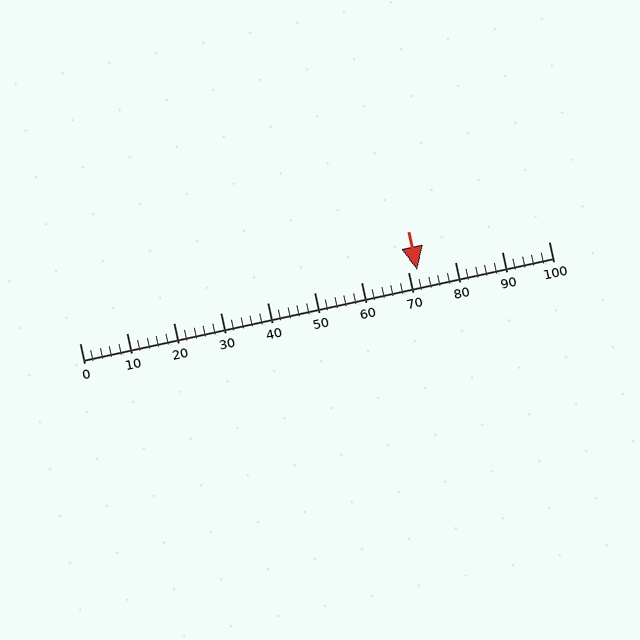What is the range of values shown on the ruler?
The ruler shows values from 0 to 100.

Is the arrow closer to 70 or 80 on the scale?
The arrow is closer to 70.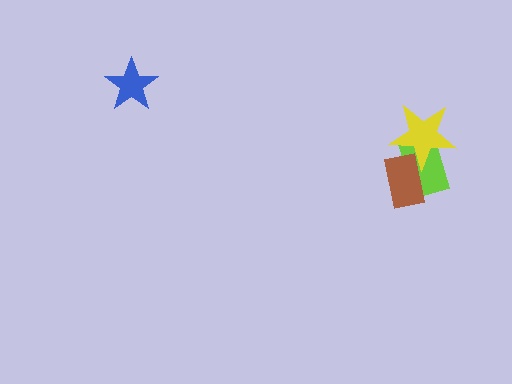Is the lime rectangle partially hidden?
Yes, it is partially covered by another shape.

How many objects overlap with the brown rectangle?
2 objects overlap with the brown rectangle.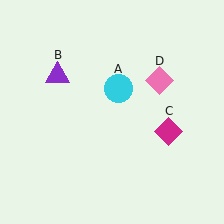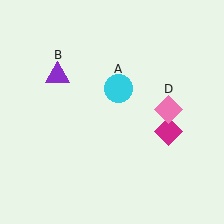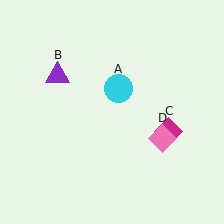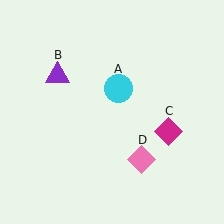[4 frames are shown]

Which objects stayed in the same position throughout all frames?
Cyan circle (object A) and purple triangle (object B) and magenta diamond (object C) remained stationary.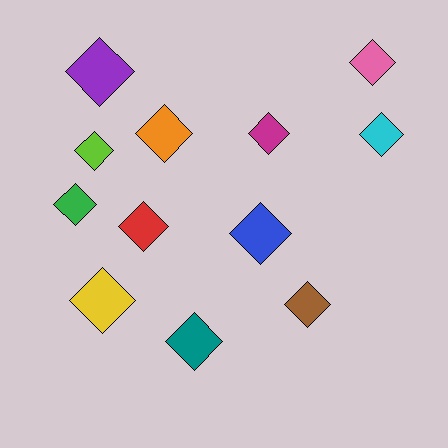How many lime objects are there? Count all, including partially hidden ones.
There is 1 lime object.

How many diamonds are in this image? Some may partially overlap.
There are 12 diamonds.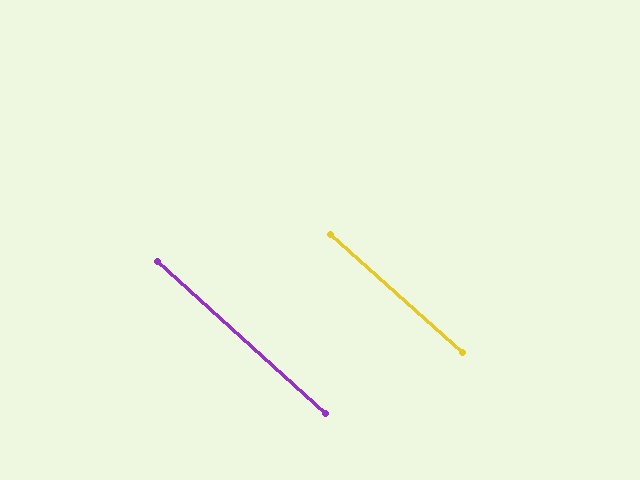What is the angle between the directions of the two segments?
Approximately 0 degrees.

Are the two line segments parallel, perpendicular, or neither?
Parallel — their directions differ by only 0.2°.